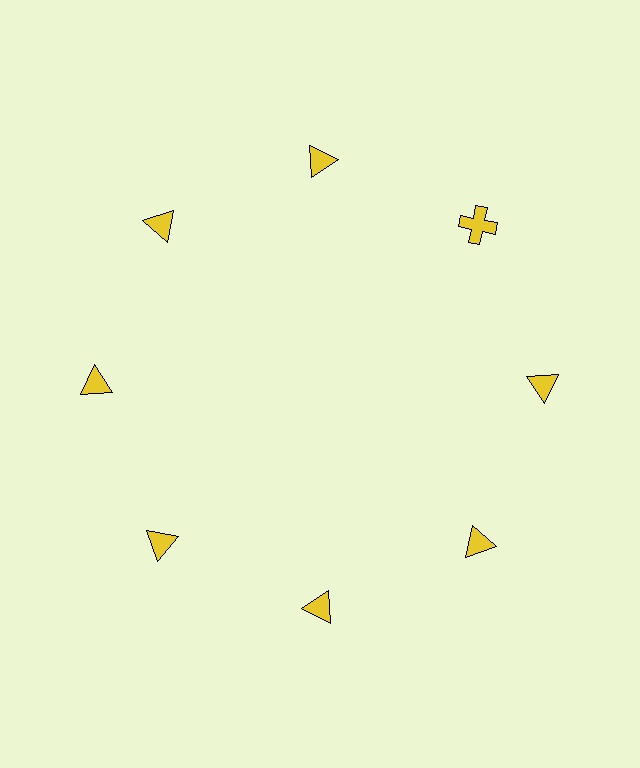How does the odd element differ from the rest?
It has a different shape: cross instead of triangle.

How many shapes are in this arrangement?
There are 8 shapes arranged in a ring pattern.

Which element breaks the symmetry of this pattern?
The yellow cross at roughly the 2 o'clock position breaks the symmetry. All other shapes are yellow triangles.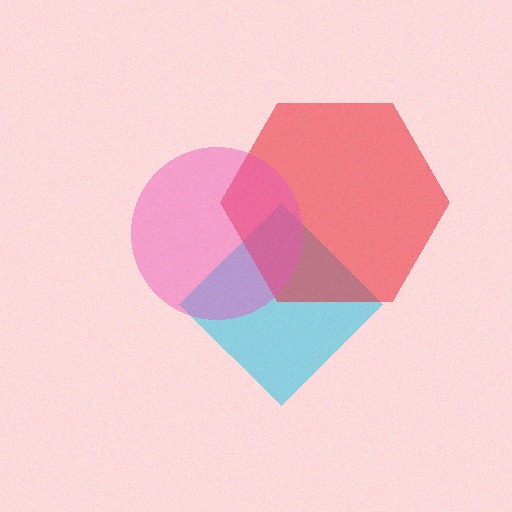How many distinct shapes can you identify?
There are 3 distinct shapes: a cyan diamond, a red hexagon, a pink circle.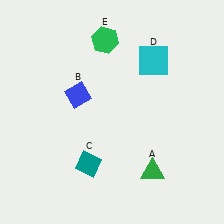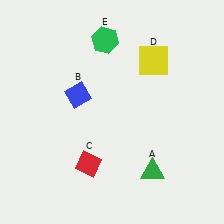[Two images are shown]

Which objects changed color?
C changed from teal to red. D changed from cyan to yellow.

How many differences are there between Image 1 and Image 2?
There are 2 differences between the two images.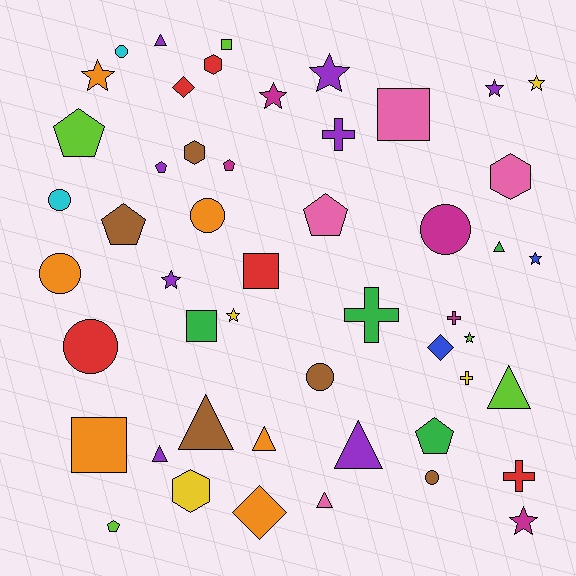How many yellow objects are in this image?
There are 4 yellow objects.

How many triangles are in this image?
There are 8 triangles.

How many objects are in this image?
There are 50 objects.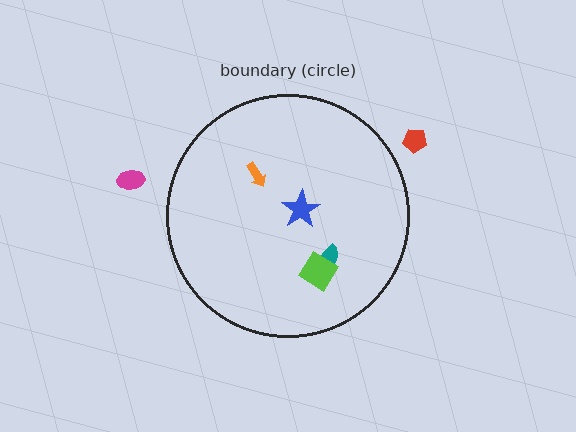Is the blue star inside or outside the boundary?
Inside.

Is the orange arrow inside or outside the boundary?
Inside.